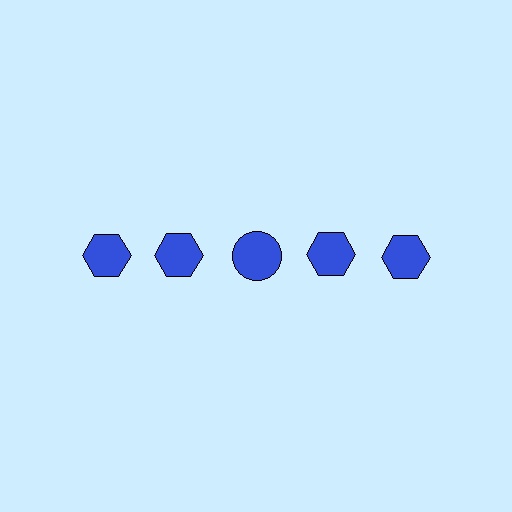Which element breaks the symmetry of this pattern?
The blue circle in the top row, center column breaks the symmetry. All other shapes are blue hexagons.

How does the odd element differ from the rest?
It has a different shape: circle instead of hexagon.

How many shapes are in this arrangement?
There are 5 shapes arranged in a grid pattern.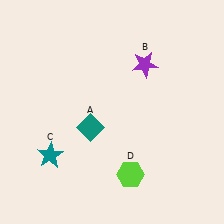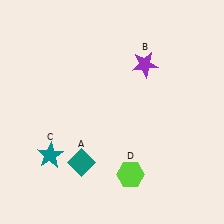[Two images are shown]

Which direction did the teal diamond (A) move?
The teal diamond (A) moved down.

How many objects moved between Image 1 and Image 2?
1 object moved between the two images.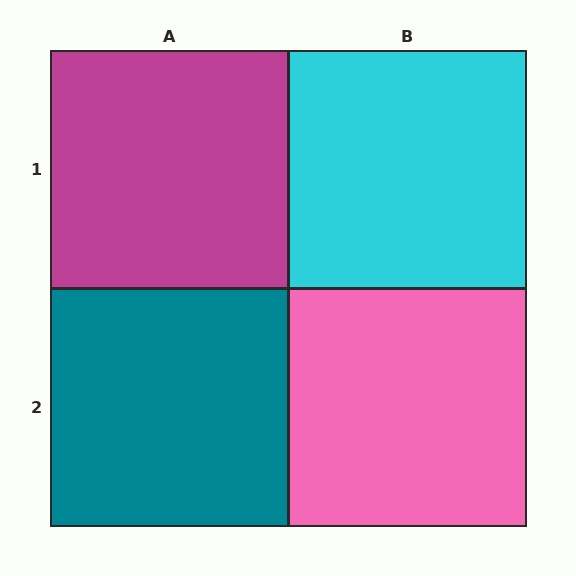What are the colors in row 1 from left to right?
Magenta, cyan.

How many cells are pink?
1 cell is pink.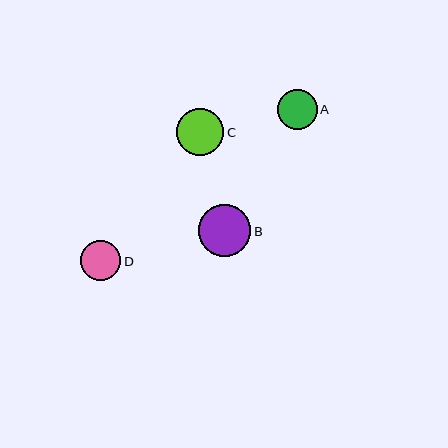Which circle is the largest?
Circle B is the largest with a size of approximately 52 pixels.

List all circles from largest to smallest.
From largest to smallest: B, C, D, A.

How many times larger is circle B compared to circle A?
Circle B is approximately 1.3 times the size of circle A.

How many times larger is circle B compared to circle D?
Circle B is approximately 1.3 times the size of circle D.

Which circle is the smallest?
Circle A is the smallest with a size of approximately 40 pixels.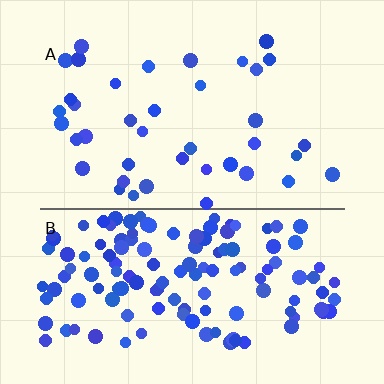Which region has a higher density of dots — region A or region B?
B (the bottom).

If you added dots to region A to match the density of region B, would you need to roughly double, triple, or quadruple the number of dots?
Approximately triple.